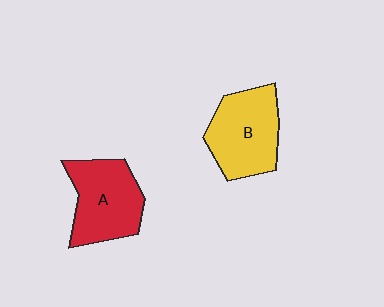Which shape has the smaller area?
Shape A (red).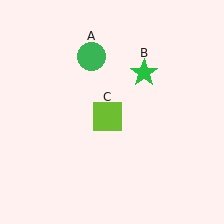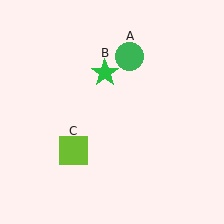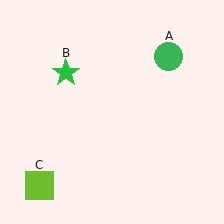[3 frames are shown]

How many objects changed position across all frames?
3 objects changed position: green circle (object A), green star (object B), lime square (object C).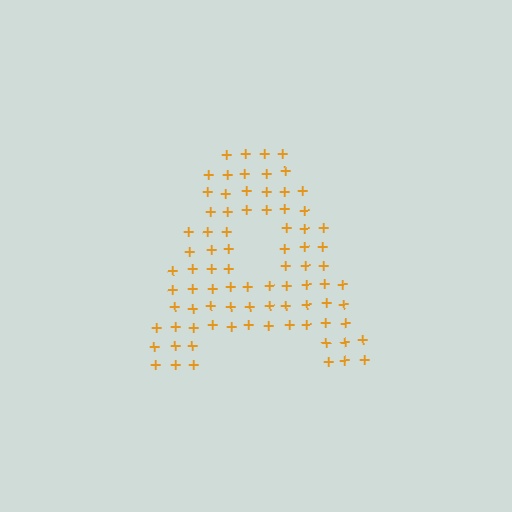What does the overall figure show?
The overall figure shows the letter A.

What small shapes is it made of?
It is made of small plus signs.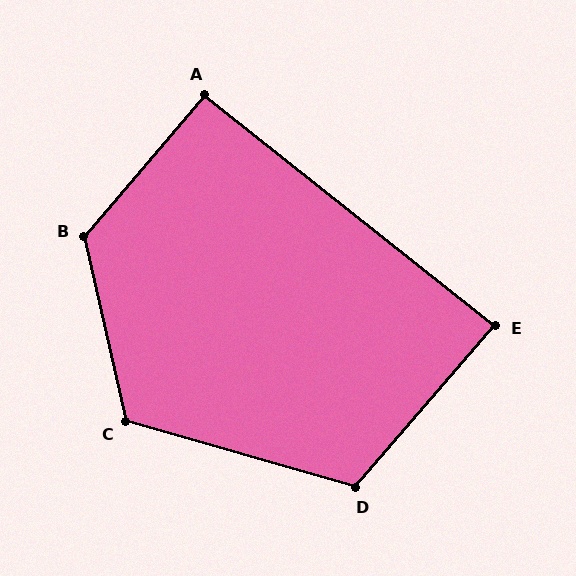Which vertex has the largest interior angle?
B, at approximately 127 degrees.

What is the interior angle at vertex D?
Approximately 115 degrees (obtuse).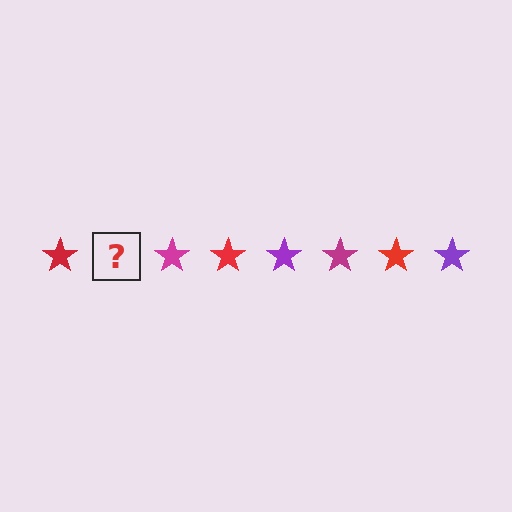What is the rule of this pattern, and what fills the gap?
The rule is that the pattern cycles through red, purple, magenta stars. The gap should be filled with a purple star.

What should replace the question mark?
The question mark should be replaced with a purple star.